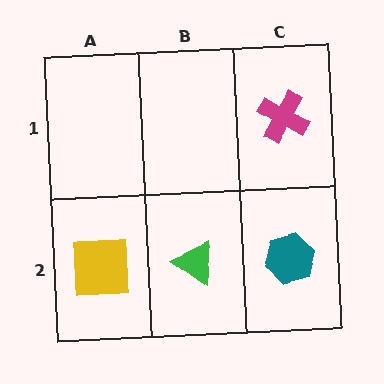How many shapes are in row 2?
3 shapes.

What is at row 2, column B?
A green triangle.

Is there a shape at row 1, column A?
No, that cell is empty.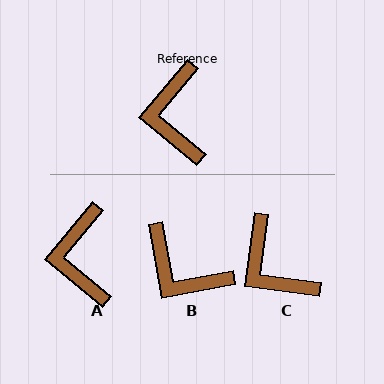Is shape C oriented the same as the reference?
No, it is off by about 32 degrees.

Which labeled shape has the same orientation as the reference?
A.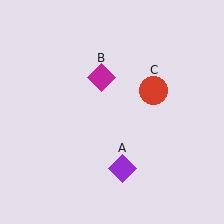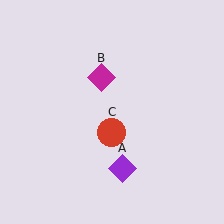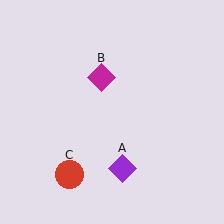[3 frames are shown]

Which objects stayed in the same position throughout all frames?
Purple diamond (object A) and magenta diamond (object B) remained stationary.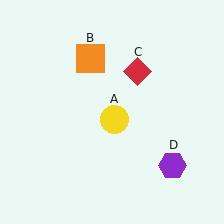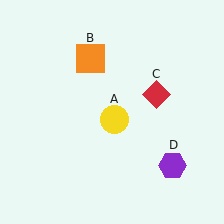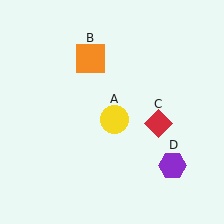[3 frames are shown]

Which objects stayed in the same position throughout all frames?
Yellow circle (object A) and orange square (object B) and purple hexagon (object D) remained stationary.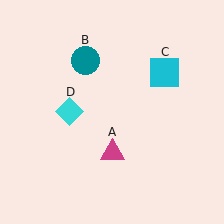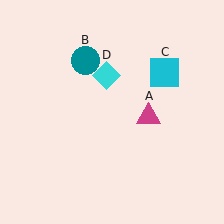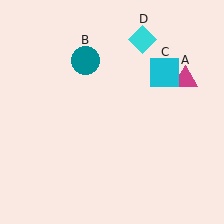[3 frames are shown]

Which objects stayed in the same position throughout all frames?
Teal circle (object B) and cyan square (object C) remained stationary.